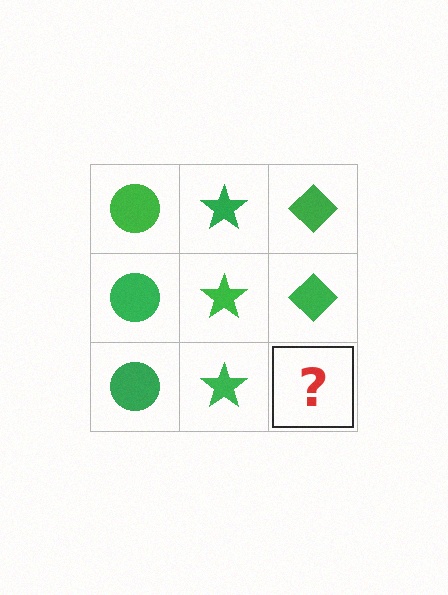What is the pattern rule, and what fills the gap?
The rule is that each column has a consistent shape. The gap should be filled with a green diamond.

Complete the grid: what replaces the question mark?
The question mark should be replaced with a green diamond.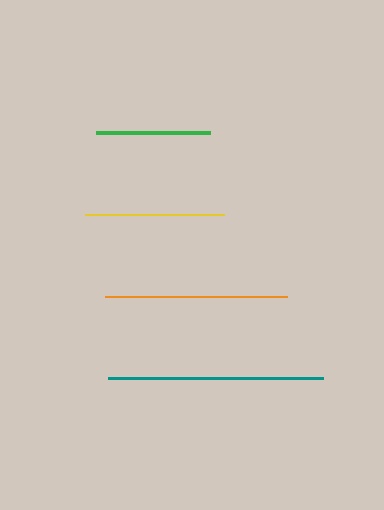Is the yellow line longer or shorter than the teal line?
The teal line is longer than the yellow line.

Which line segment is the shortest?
The green line is the shortest at approximately 114 pixels.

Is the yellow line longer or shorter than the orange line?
The orange line is longer than the yellow line.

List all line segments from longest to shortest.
From longest to shortest: teal, orange, yellow, green.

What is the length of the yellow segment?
The yellow segment is approximately 139 pixels long.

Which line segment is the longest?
The teal line is the longest at approximately 215 pixels.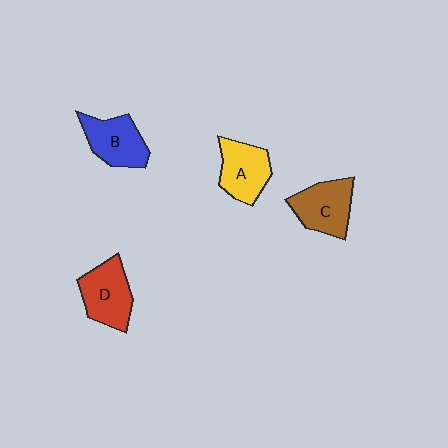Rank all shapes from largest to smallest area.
From largest to smallest: D (red), C (brown), B (blue), A (yellow).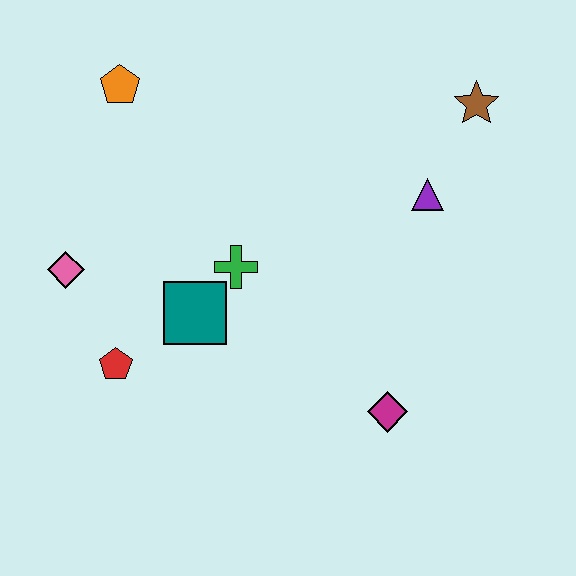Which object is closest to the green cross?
The teal square is closest to the green cross.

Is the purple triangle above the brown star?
No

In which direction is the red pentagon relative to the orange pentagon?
The red pentagon is below the orange pentagon.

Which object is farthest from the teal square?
The brown star is farthest from the teal square.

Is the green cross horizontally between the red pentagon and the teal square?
No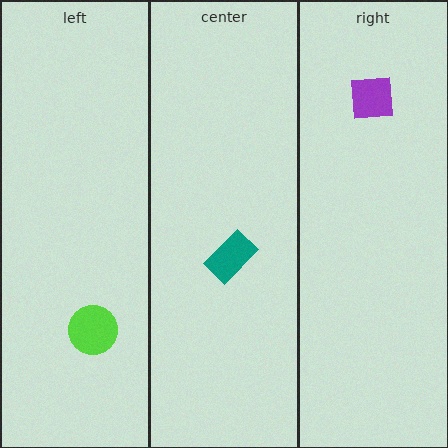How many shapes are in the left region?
1.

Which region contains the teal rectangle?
The center region.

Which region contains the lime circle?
The left region.